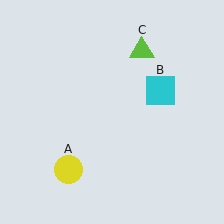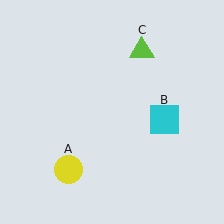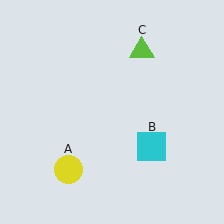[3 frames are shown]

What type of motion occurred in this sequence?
The cyan square (object B) rotated clockwise around the center of the scene.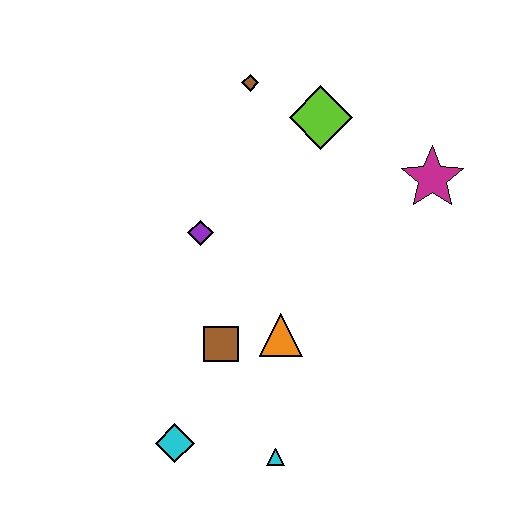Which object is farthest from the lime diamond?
The cyan diamond is farthest from the lime diamond.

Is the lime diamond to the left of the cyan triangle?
No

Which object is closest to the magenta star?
The lime diamond is closest to the magenta star.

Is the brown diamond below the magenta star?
No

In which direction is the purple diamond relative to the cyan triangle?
The purple diamond is above the cyan triangle.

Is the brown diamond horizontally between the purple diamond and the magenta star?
Yes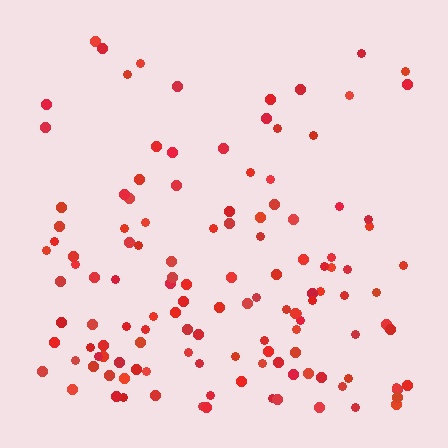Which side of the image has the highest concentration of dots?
The bottom.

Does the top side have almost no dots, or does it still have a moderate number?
Still a moderate number, just noticeably fewer than the bottom.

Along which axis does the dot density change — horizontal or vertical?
Vertical.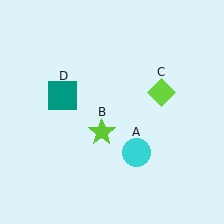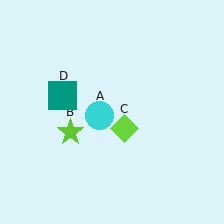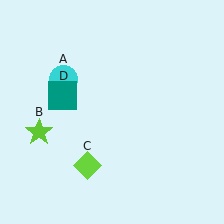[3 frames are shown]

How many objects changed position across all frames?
3 objects changed position: cyan circle (object A), lime star (object B), lime diamond (object C).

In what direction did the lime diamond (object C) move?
The lime diamond (object C) moved down and to the left.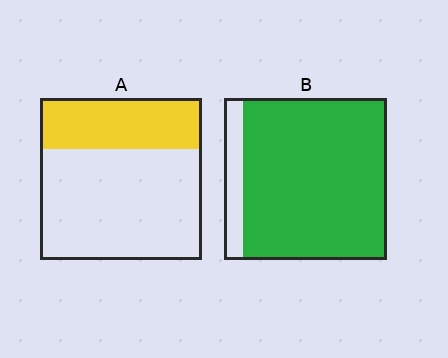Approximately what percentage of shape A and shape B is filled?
A is approximately 30% and B is approximately 90%.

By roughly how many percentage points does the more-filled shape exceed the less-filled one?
By roughly 55 percentage points (B over A).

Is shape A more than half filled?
No.